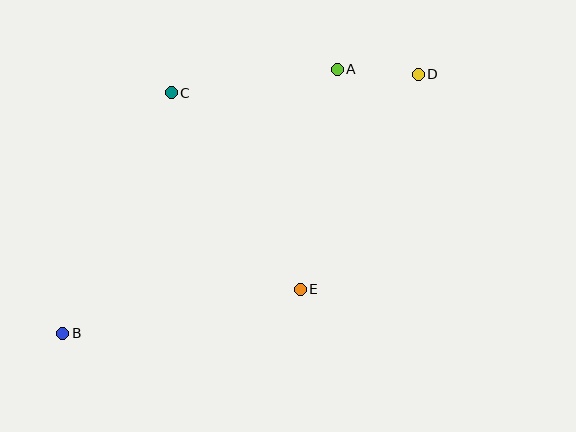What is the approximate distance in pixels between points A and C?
The distance between A and C is approximately 168 pixels.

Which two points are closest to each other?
Points A and D are closest to each other.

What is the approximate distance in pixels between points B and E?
The distance between B and E is approximately 242 pixels.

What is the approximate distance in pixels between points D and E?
The distance between D and E is approximately 245 pixels.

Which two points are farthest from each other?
Points B and D are farthest from each other.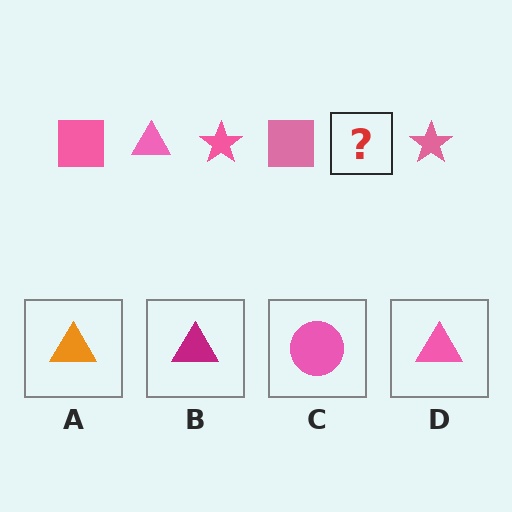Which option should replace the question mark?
Option D.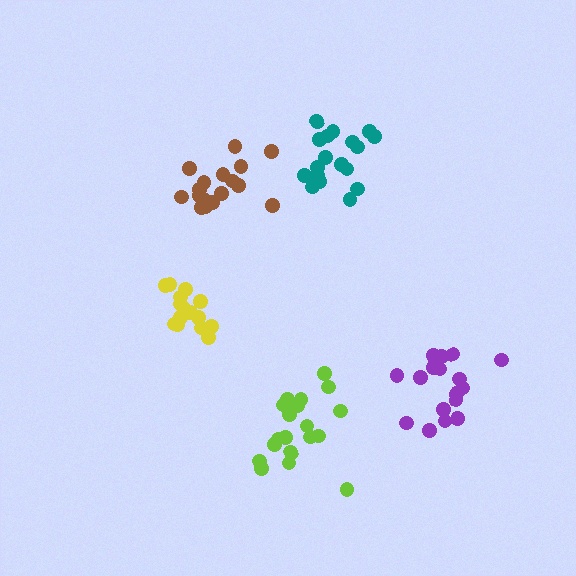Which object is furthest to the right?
The purple cluster is rightmost.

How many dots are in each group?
Group 1: 18 dots, Group 2: 18 dots, Group 3: 15 dots, Group 4: 17 dots, Group 5: 19 dots (87 total).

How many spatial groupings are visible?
There are 5 spatial groupings.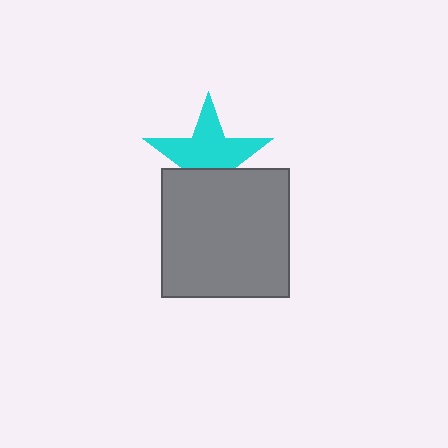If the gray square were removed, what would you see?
You would see the complete cyan star.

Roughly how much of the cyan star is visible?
About half of it is visible (roughly 63%).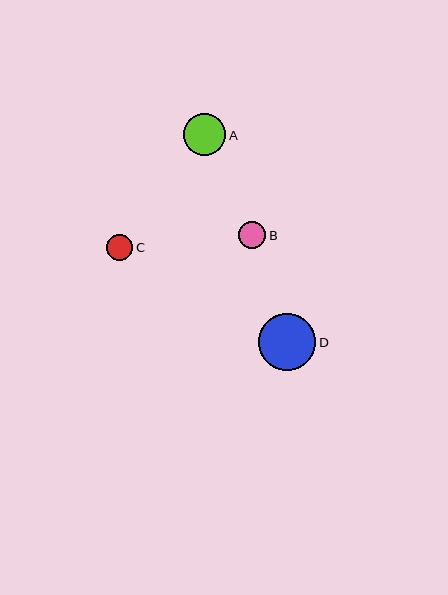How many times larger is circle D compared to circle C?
Circle D is approximately 2.1 times the size of circle C.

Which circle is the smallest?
Circle C is the smallest with a size of approximately 27 pixels.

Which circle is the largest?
Circle D is the largest with a size of approximately 57 pixels.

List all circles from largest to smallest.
From largest to smallest: D, A, B, C.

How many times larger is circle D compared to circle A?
Circle D is approximately 1.3 times the size of circle A.